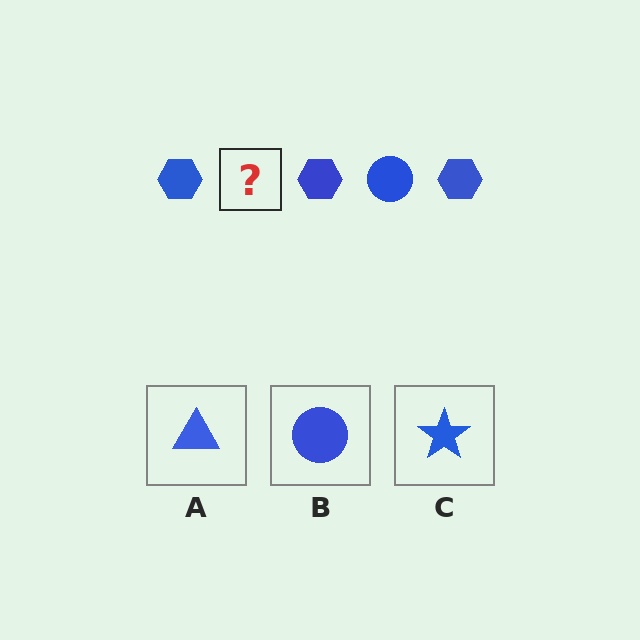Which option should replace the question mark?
Option B.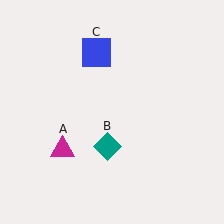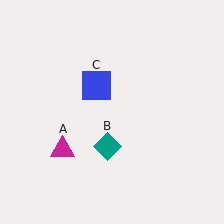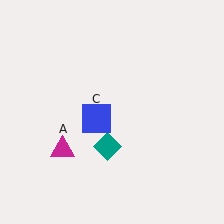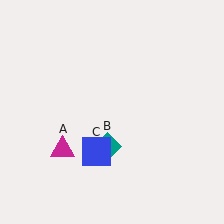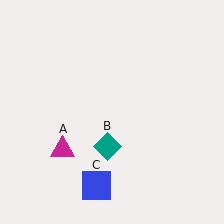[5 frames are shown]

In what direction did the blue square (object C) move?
The blue square (object C) moved down.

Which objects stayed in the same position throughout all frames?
Magenta triangle (object A) and teal diamond (object B) remained stationary.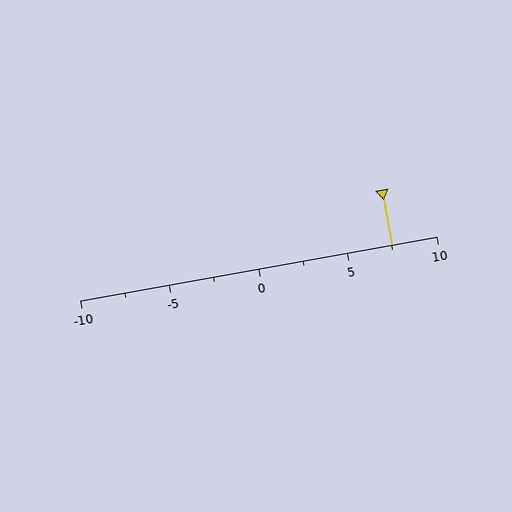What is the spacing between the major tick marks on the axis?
The major ticks are spaced 5 apart.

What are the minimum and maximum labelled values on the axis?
The axis runs from -10 to 10.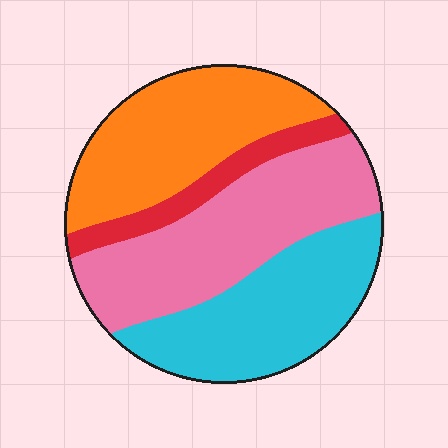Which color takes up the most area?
Pink, at roughly 35%.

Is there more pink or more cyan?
Pink.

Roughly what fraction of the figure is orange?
Orange covers 29% of the figure.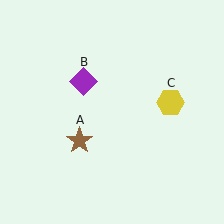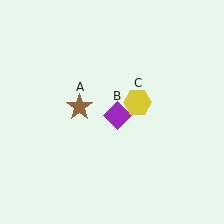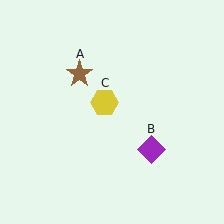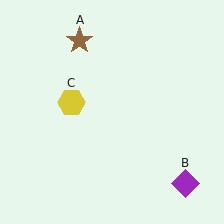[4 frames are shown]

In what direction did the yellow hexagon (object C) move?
The yellow hexagon (object C) moved left.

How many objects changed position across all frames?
3 objects changed position: brown star (object A), purple diamond (object B), yellow hexagon (object C).